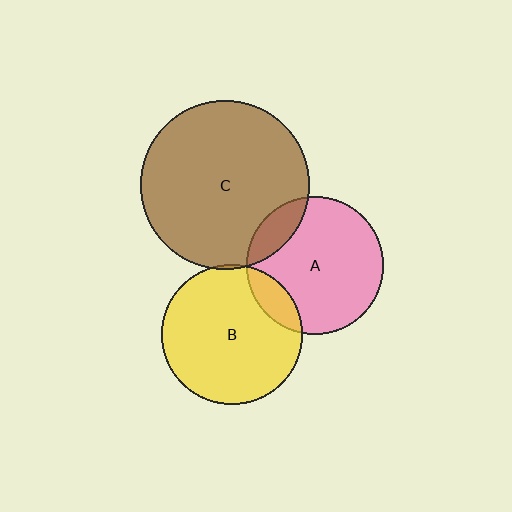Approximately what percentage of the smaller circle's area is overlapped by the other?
Approximately 15%.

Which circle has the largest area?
Circle C (brown).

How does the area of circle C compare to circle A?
Approximately 1.5 times.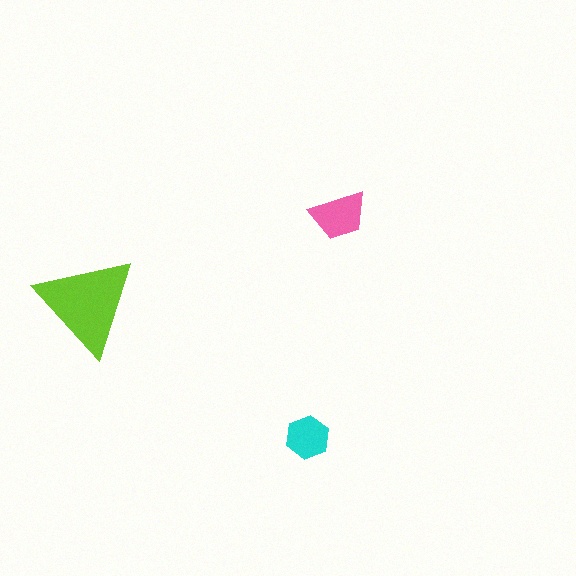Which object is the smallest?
The cyan hexagon.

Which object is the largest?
The lime triangle.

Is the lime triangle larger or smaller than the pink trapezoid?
Larger.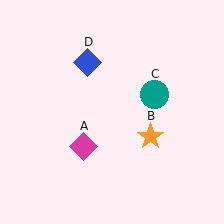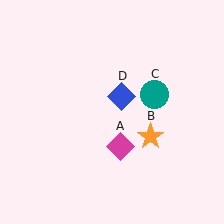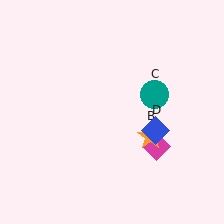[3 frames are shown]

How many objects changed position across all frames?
2 objects changed position: magenta diamond (object A), blue diamond (object D).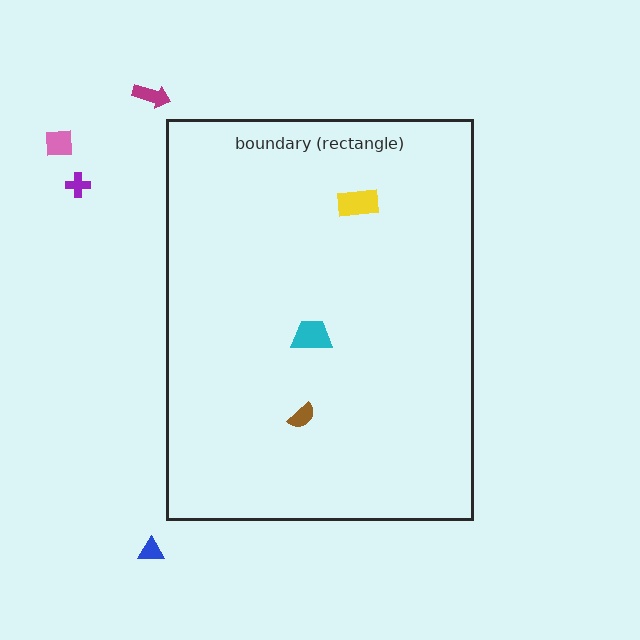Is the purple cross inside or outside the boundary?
Outside.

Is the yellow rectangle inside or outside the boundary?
Inside.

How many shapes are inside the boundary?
3 inside, 4 outside.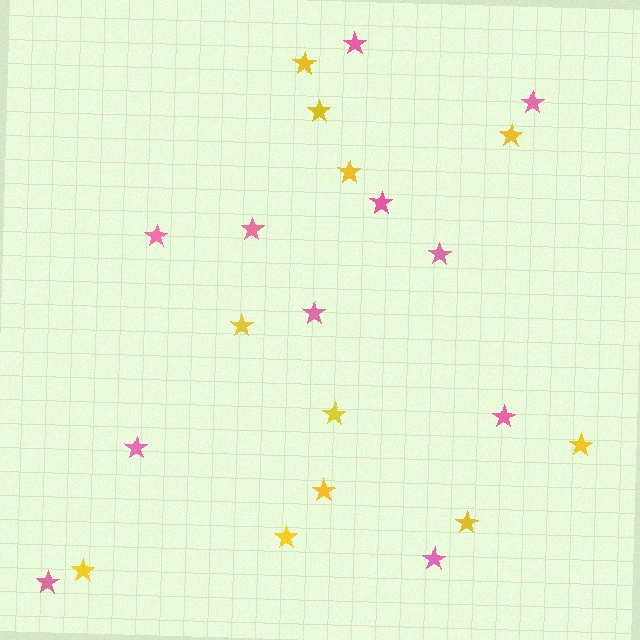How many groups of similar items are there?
There are 2 groups: one group of yellow stars (11) and one group of pink stars (11).